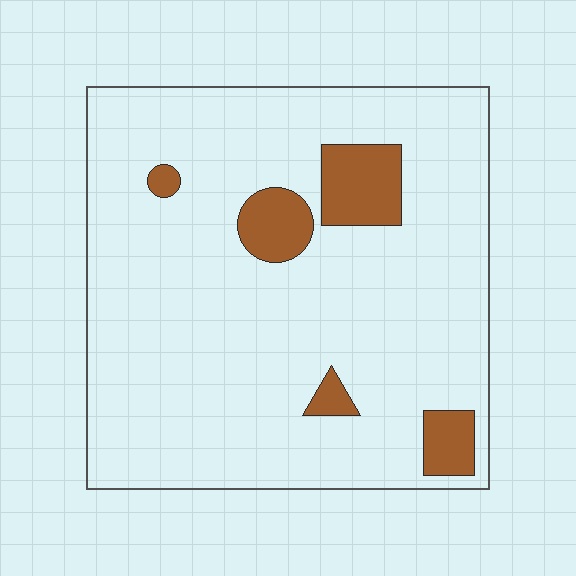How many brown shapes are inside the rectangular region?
5.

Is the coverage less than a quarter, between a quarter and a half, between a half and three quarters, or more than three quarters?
Less than a quarter.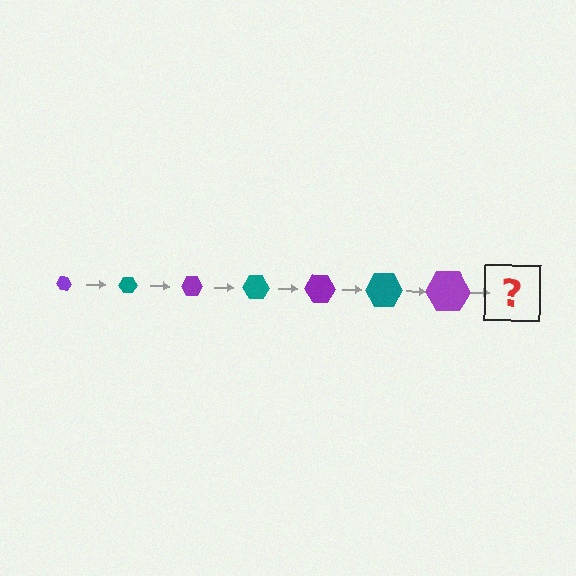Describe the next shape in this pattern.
It should be a teal hexagon, larger than the previous one.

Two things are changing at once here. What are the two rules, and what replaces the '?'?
The two rules are that the hexagon grows larger each step and the color cycles through purple and teal. The '?' should be a teal hexagon, larger than the previous one.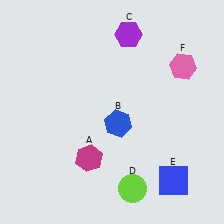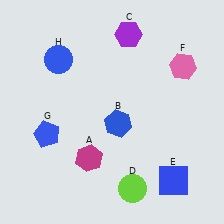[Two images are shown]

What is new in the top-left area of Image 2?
A blue circle (H) was added in the top-left area of Image 2.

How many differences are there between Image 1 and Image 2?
There are 2 differences between the two images.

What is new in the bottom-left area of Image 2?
A blue pentagon (G) was added in the bottom-left area of Image 2.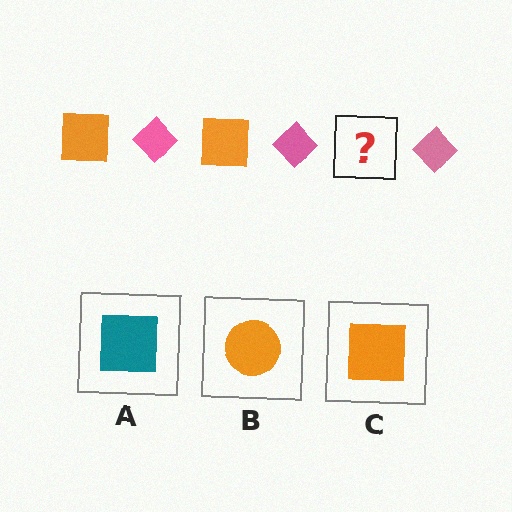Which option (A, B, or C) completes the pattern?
C.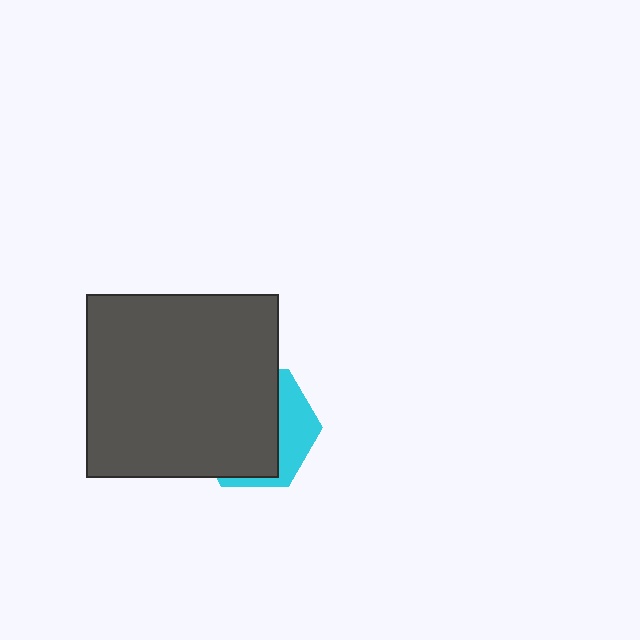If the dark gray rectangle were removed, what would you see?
You would see the complete cyan hexagon.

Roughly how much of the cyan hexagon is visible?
A small part of it is visible (roughly 31%).